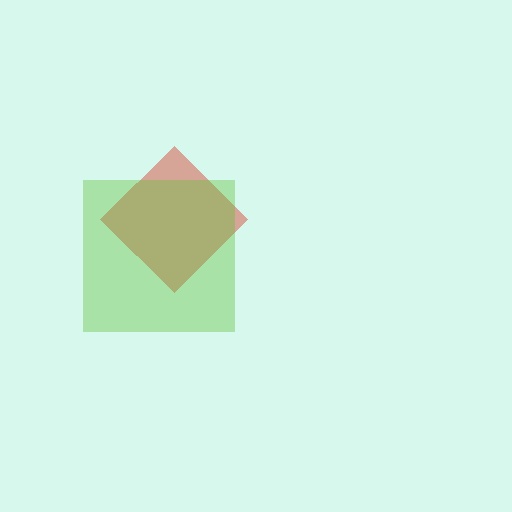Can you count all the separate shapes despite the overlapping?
Yes, there are 2 separate shapes.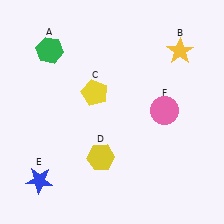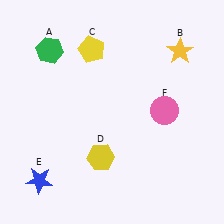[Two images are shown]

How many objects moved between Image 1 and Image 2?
1 object moved between the two images.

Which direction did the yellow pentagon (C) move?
The yellow pentagon (C) moved up.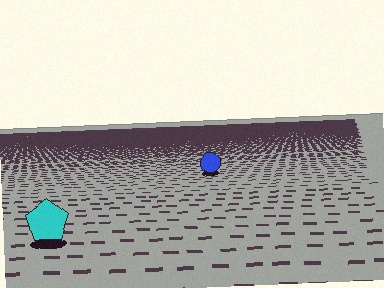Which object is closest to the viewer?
The cyan pentagon is closest. The texture marks near it are larger and more spread out.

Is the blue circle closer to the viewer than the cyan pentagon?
No. The cyan pentagon is closer — you can tell from the texture gradient: the ground texture is coarser near it.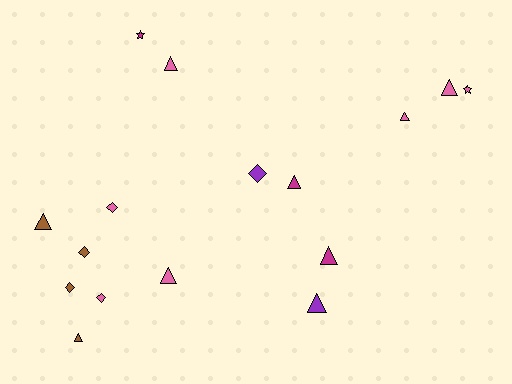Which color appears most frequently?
Pink, with 7 objects.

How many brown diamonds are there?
There are 2 brown diamonds.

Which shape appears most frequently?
Triangle, with 9 objects.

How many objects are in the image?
There are 16 objects.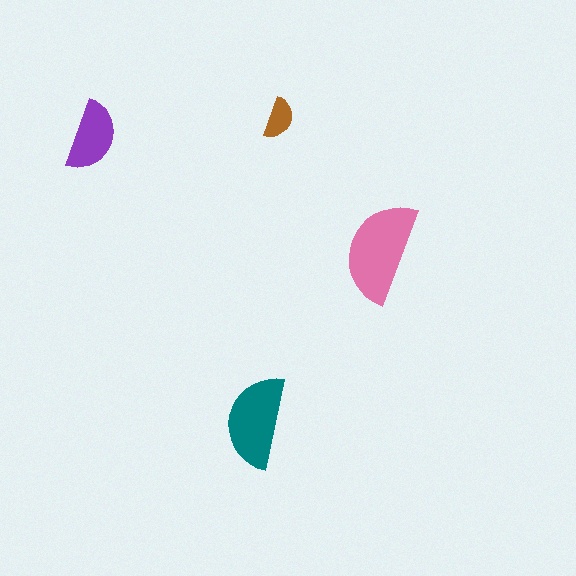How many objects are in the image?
There are 4 objects in the image.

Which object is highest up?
The brown semicircle is topmost.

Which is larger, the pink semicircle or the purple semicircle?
The pink one.